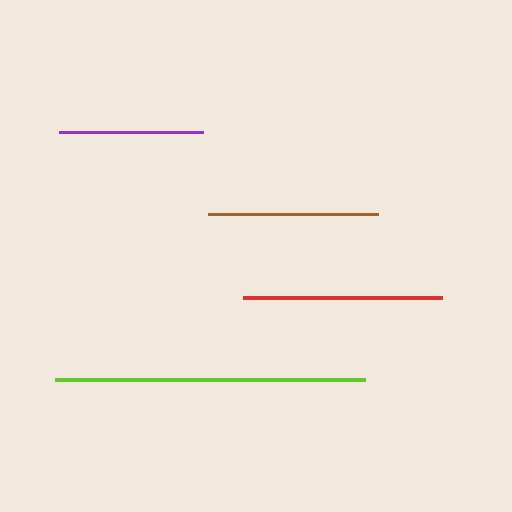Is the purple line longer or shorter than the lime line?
The lime line is longer than the purple line.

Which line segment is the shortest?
The purple line is the shortest at approximately 144 pixels.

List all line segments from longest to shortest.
From longest to shortest: lime, red, brown, purple.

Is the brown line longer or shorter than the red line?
The red line is longer than the brown line.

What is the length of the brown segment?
The brown segment is approximately 170 pixels long.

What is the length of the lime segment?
The lime segment is approximately 309 pixels long.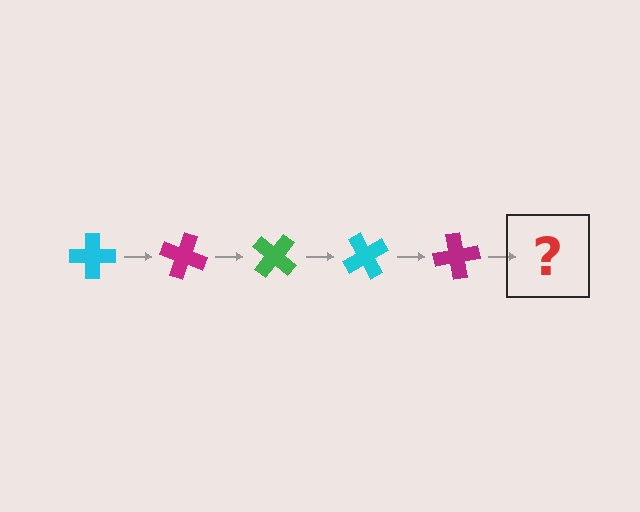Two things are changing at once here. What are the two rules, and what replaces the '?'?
The two rules are that it rotates 20 degrees each step and the color cycles through cyan, magenta, and green. The '?' should be a green cross, rotated 100 degrees from the start.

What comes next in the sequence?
The next element should be a green cross, rotated 100 degrees from the start.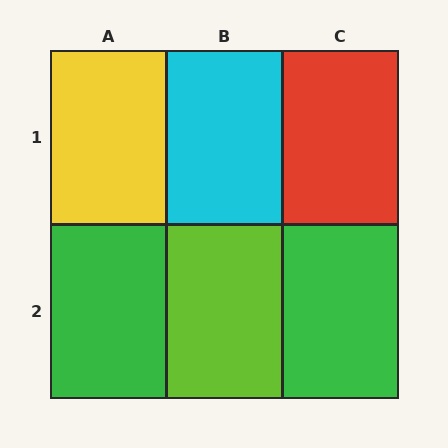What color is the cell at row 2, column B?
Lime.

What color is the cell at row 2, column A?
Green.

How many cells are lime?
1 cell is lime.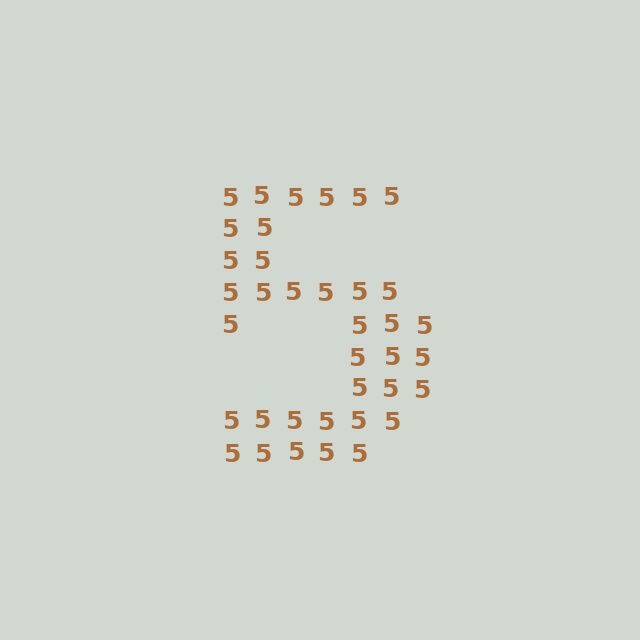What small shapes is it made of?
It is made of small digit 5's.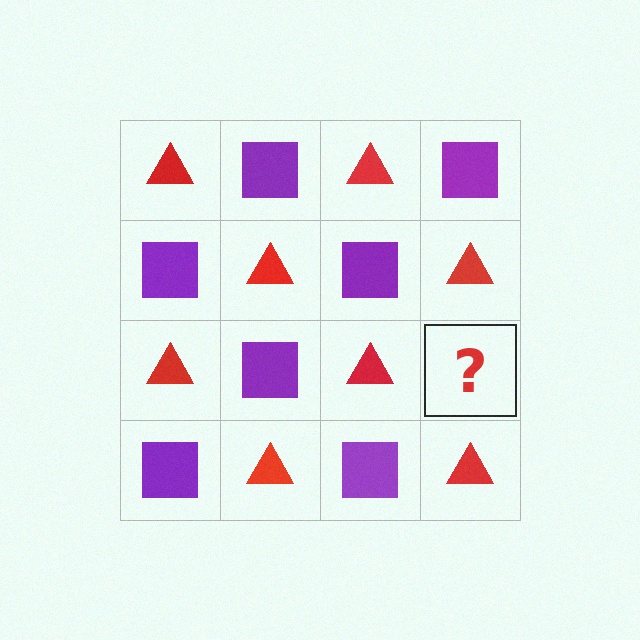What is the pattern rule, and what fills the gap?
The rule is that it alternates red triangle and purple square in a checkerboard pattern. The gap should be filled with a purple square.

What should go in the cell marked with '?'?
The missing cell should contain a purple square.